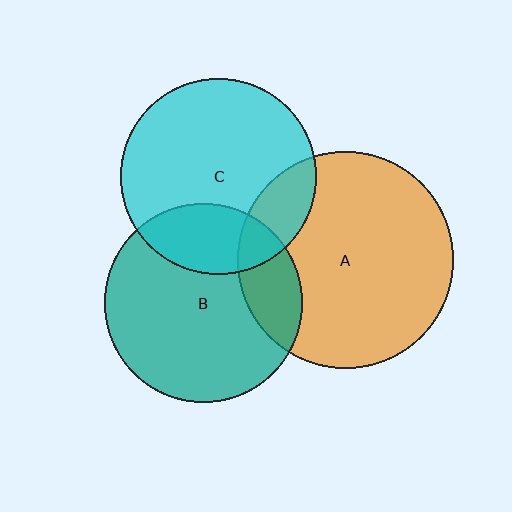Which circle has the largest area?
Circle A (orange).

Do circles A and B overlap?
Yes.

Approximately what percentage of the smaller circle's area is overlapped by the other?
Approximately 20%.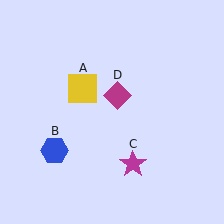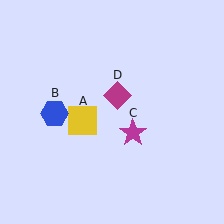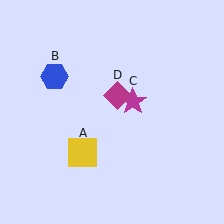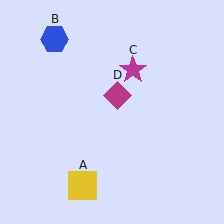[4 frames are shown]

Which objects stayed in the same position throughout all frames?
Magenta diamond (object D) remained stationary.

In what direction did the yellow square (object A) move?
The yellow square (object A) moved down.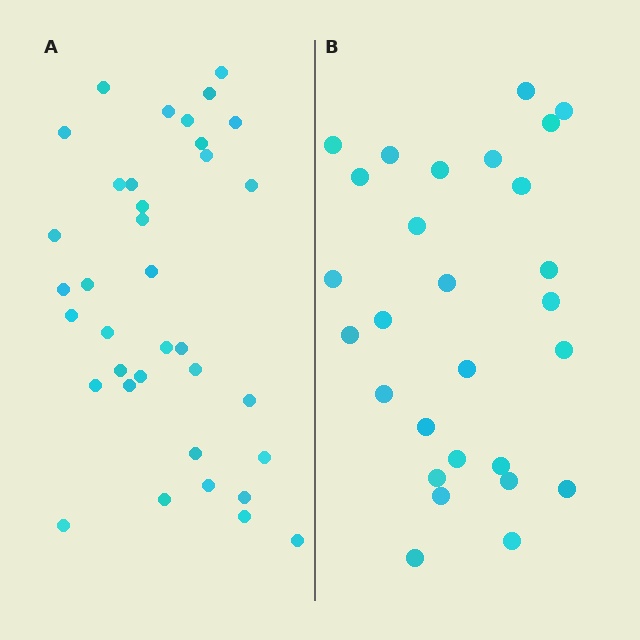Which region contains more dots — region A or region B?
Region A (the left region) has more dots.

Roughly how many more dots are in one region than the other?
Region A has roughly 8 or so more dots than region B.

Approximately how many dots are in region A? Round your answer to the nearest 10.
About 40 dots. (The exact count is 36, which rounds to 40.)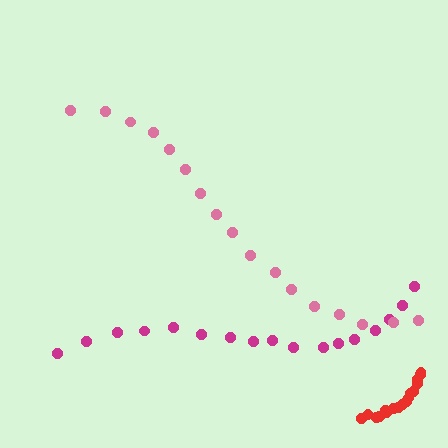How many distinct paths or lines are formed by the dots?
There are 3 distinct paths.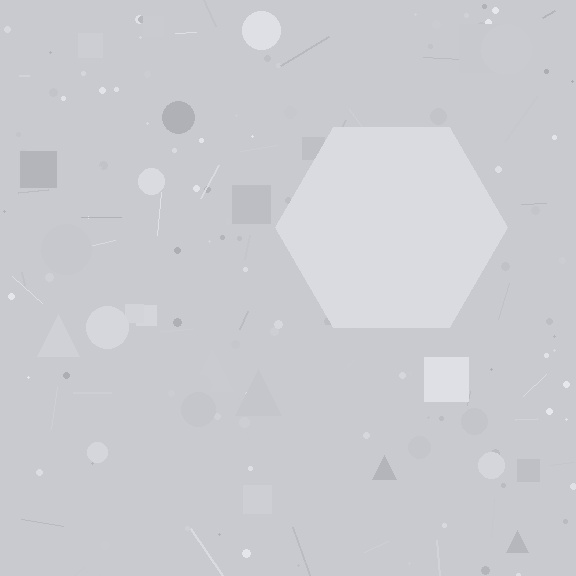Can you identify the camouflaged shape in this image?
The camouflaged shape is a hexagon.